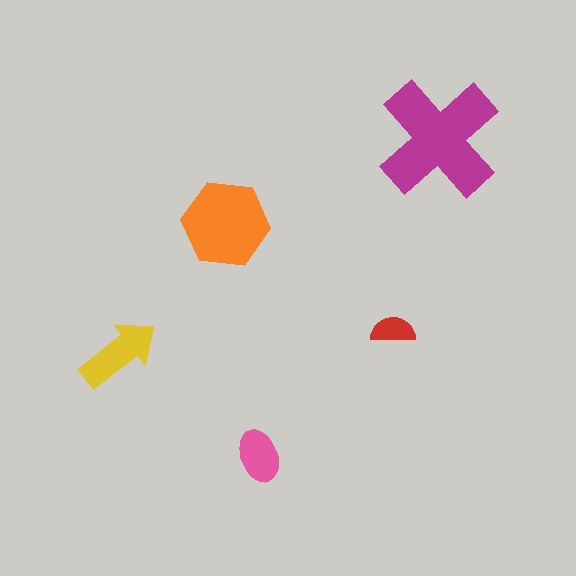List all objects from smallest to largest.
The red semicircle, the pink ellipse, the yellow arrow, the orange hexagon, the magenta cross.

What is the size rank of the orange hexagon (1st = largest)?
2nd.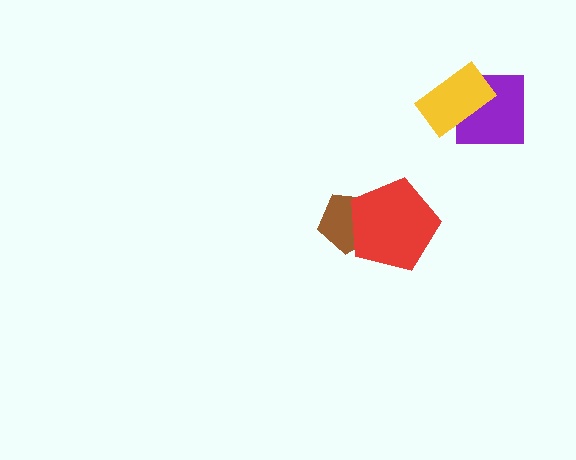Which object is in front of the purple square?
The yellow rectangle is in front of the purple square.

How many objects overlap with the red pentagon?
1 object overlaps with the red pentagon.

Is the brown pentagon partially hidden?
Yes, it is partially covered by another shape.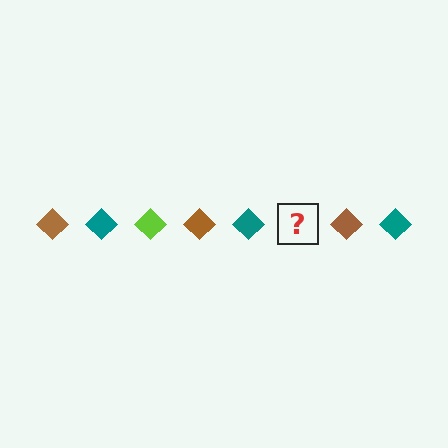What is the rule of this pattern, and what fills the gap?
The rule is that the pattern cycles through brown, teal, lime diamonds. The gap should be filled with a lime diamond.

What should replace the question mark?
The question mark should be replaced with a lime diamond.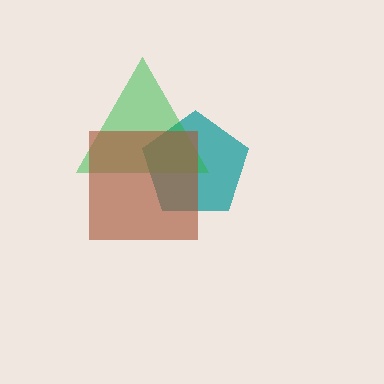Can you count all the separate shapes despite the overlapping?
Yes, there are 3 separate shapes.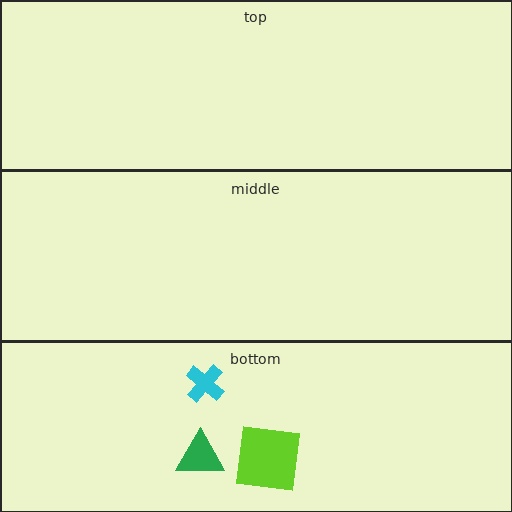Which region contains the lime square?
The bottom region.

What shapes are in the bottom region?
The cyan cross, the lime square, the green triangle.